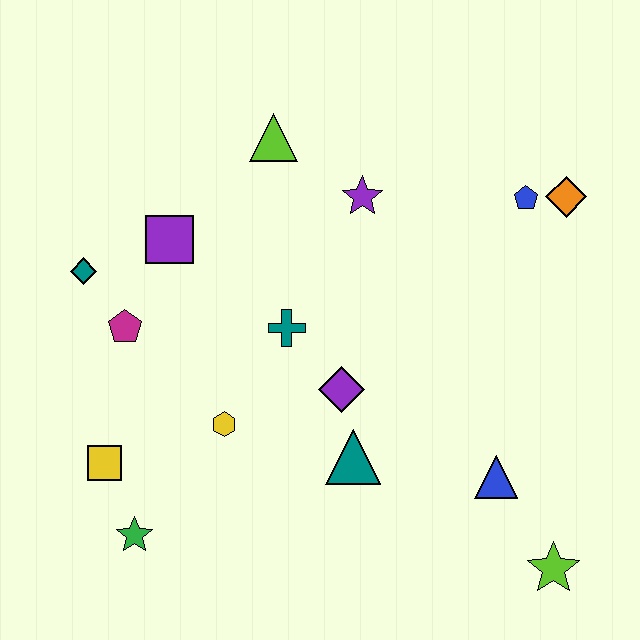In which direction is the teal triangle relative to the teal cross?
The teal triangle is below the teal cross.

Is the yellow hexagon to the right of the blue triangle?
No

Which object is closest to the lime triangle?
The purple star is closest to the lime triangle.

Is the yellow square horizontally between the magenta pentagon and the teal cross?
No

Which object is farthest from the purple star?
The lime star is farthest from the purple star.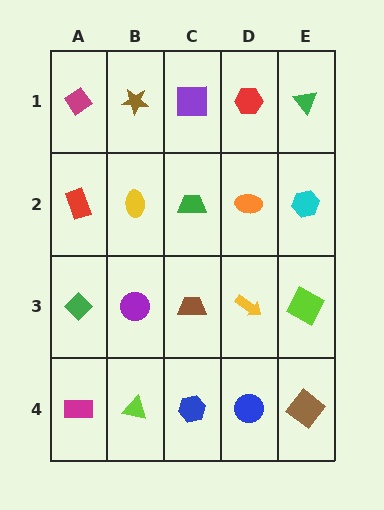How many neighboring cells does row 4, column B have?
3.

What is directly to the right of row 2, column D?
A cyan hexagon.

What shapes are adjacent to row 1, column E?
A cyan hexagon (row 2, column E), a red hexagon (row 1, column D).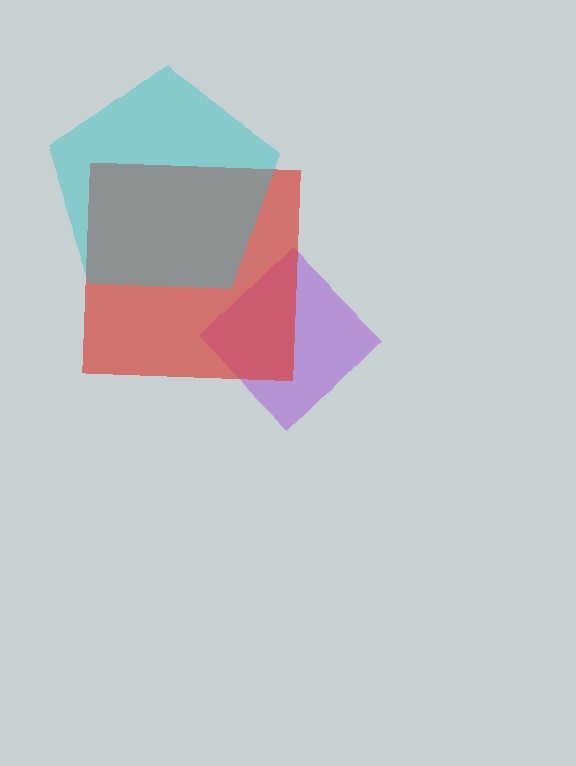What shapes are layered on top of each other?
The layered shapes are: a purple diamond, a red square, a cyan pentagon.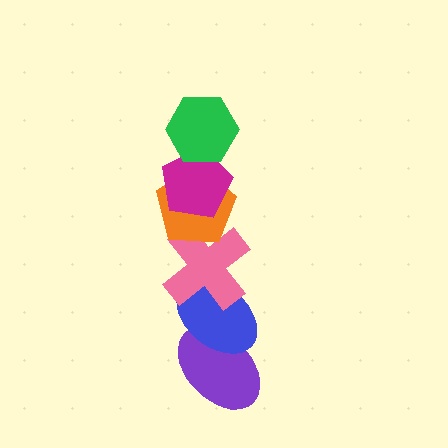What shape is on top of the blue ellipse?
The pink cross is on top of the blue ellipse.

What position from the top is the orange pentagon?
The orange pentagon is 3rd from the top.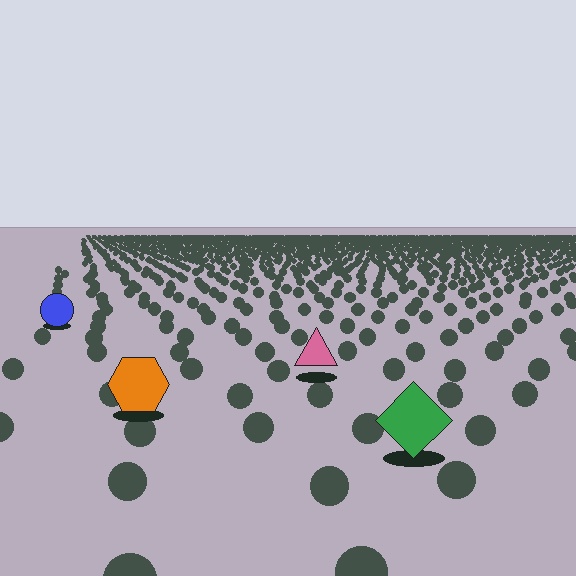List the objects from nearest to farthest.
From nearest to farthest: the green diamond, the orange hexagon, the pink triangle, the blue circle.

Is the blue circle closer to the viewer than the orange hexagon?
No. The orange hexagon is closer — you can tell from the texture gradient: the ground texture is coarser near it.